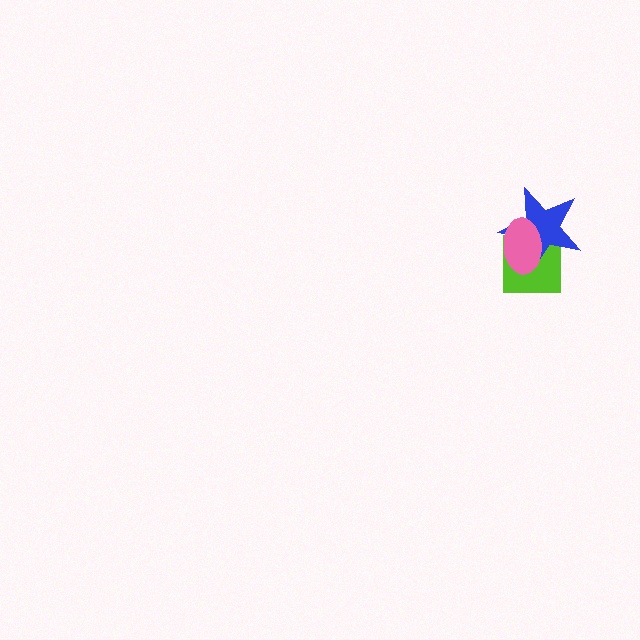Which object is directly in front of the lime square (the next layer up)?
The blue star is directly in front of the lime square.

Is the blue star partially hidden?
Yes, it is partially covered by another shape.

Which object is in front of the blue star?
The pink ellipse is in front of the blue star.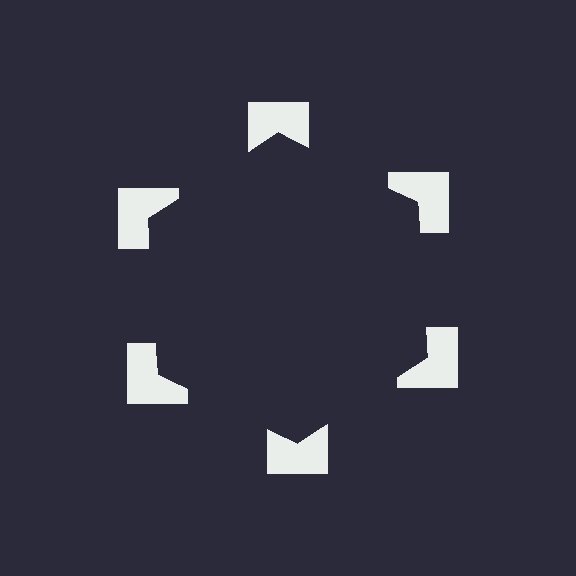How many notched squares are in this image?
There are 6 — one at each vertex of the illusory hexagon.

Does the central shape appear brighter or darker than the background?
It typically appears slightly darker than the background, even though no actual brightness change is drawn.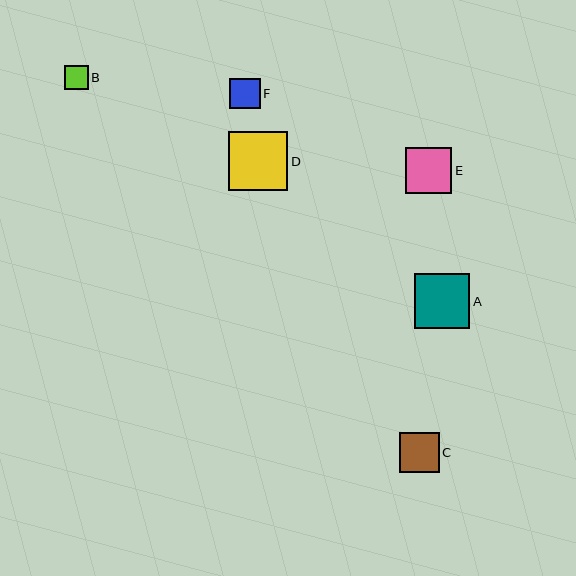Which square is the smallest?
Square B is the smallest with a size of approximately 23 pixels.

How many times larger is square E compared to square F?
Square E is approximately 1.5 times the size of square F.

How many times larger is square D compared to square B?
Square D is approximately 2.5 times the size of square B.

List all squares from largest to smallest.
From largest to smallest: D, A, E, C, F, B.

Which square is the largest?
Square D is the largest with a size of approximately 59 pixels.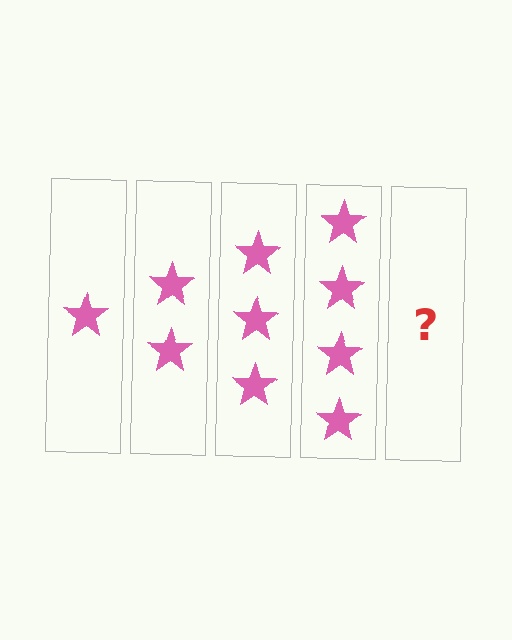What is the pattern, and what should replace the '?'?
The pattern is that each step adds one more star. The '?' should be 5 stars.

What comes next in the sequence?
The next element should be 5 stars.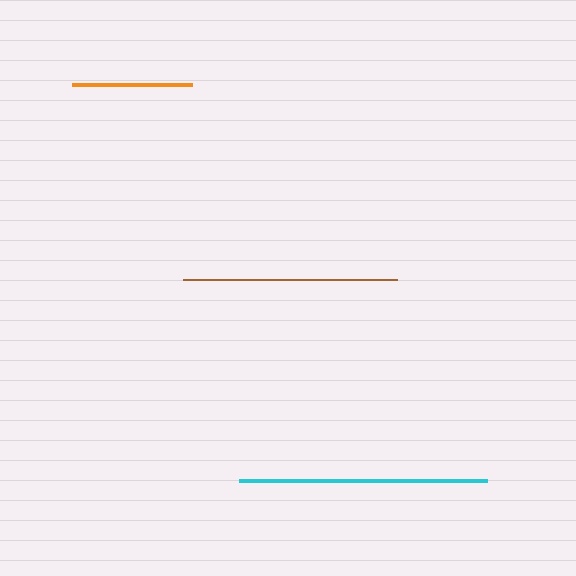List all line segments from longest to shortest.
From longest to shortest: cyan, brown, orange.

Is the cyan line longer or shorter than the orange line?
The cyan line is longer than the orange line.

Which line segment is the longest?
The cyan line is the longest at approximately 248 pixels.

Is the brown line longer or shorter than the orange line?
The brown line is longer than the orange line.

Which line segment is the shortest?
The orange line is the shortest at approximately 121 pixels.